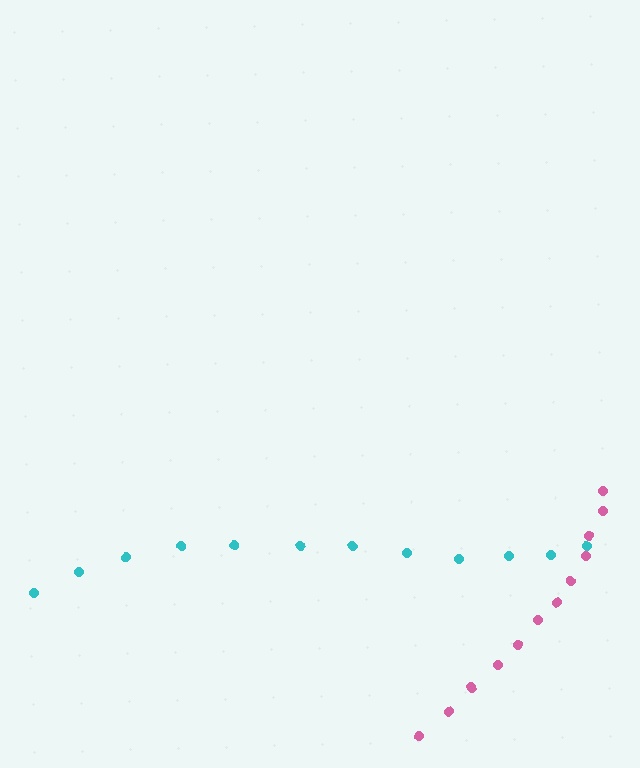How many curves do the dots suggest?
There are 2 distinct paths.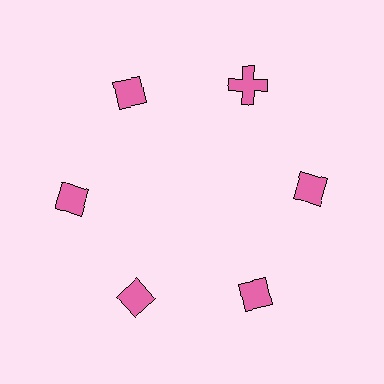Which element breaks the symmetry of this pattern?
The pink cross at roughly the 1 o'clock position breaks the symmetry. All other shapes are pink diamonds.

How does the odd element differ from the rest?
It has a different shape: cross instead of diamond.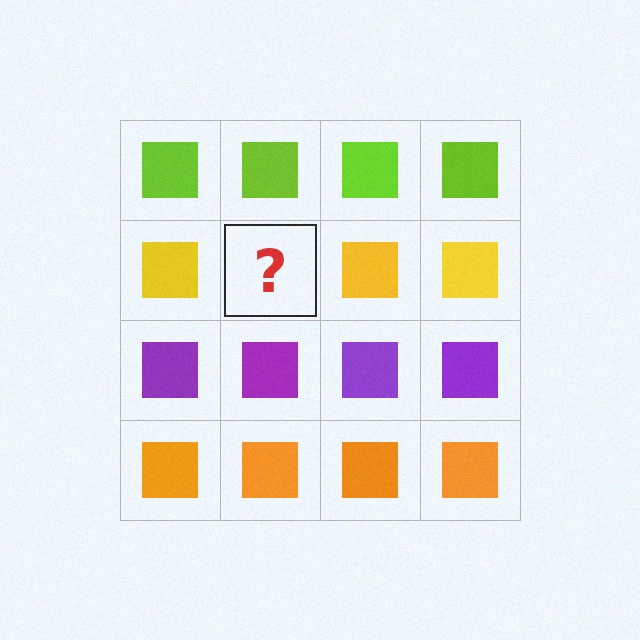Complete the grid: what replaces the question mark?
The question mark should be replaced with a yellow square.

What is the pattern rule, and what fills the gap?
The rule is that each row has a consistent color. The gap should be filled with a yellow square.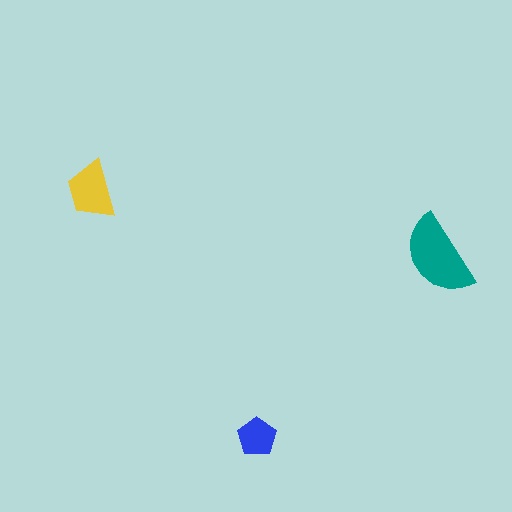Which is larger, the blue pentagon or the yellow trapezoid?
The yellow trapezoid.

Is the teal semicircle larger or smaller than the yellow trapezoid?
Larger.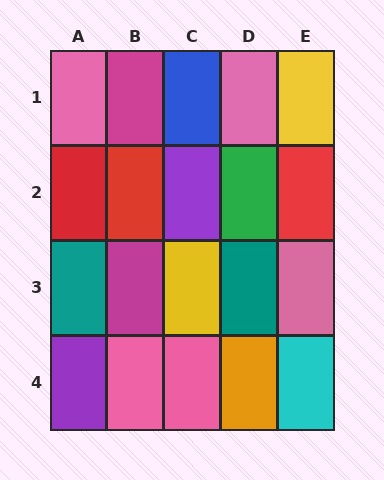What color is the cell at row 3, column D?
Teal.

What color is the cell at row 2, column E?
Red.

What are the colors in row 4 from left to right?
Purple, pink, pink, orange, cyan.